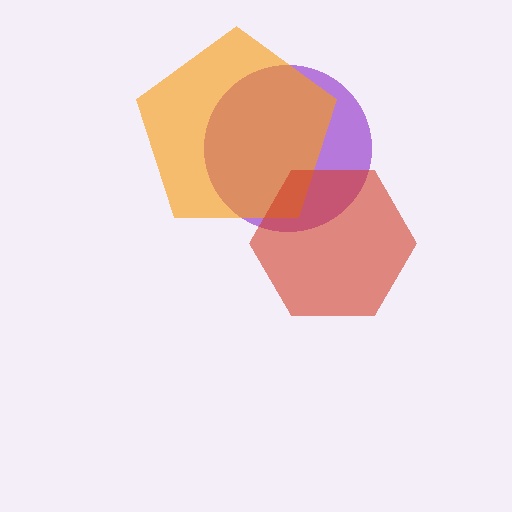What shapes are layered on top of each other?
The layered shapes are: a purple circle, an orange pentagon, a red hexagon.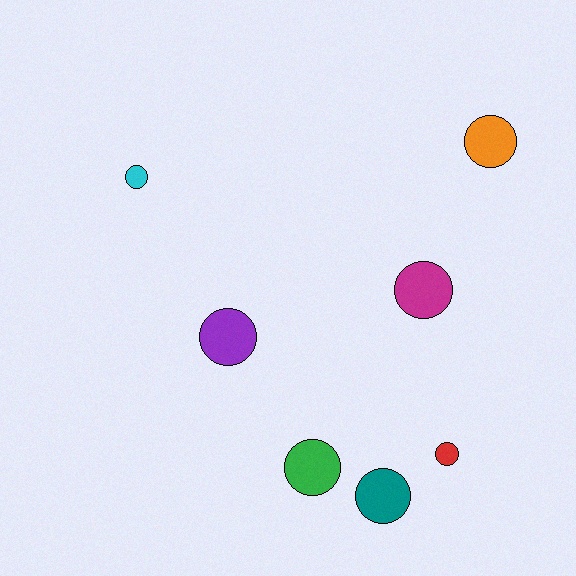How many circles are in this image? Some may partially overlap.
There are 7 circles.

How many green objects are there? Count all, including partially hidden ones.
There is 1 green object.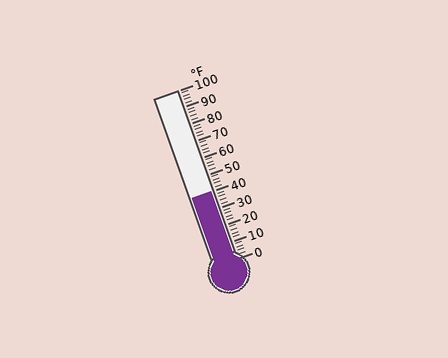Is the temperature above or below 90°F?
The temperature is below 90°F.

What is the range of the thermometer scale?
The thermometer scale ranges from 0°F to 100°F.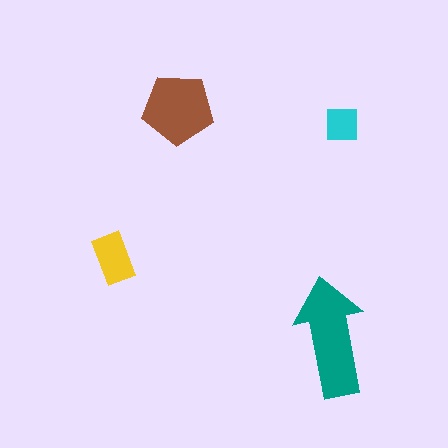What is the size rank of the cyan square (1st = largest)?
4th.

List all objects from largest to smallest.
The teal arrow, the brown pentagon, the yellow rectangle, the cyan square.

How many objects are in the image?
There are 4 objects in the image.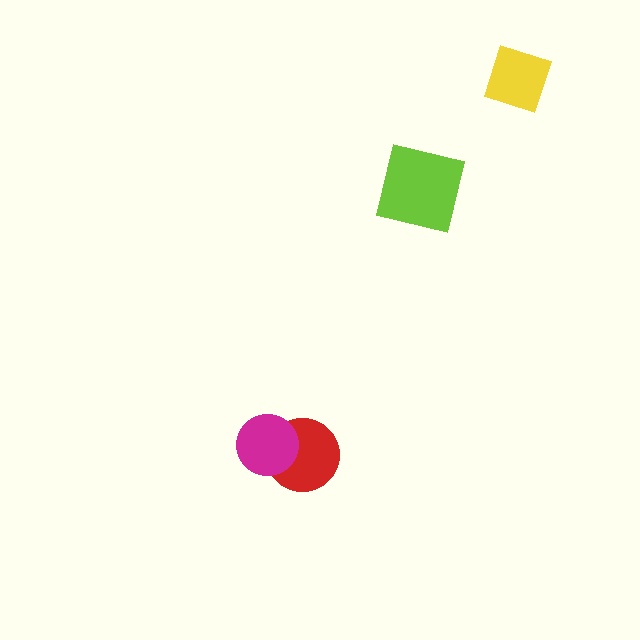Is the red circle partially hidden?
Yes, it is partially covered by another shape.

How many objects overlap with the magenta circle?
1 object overlaps with the magenta circle.